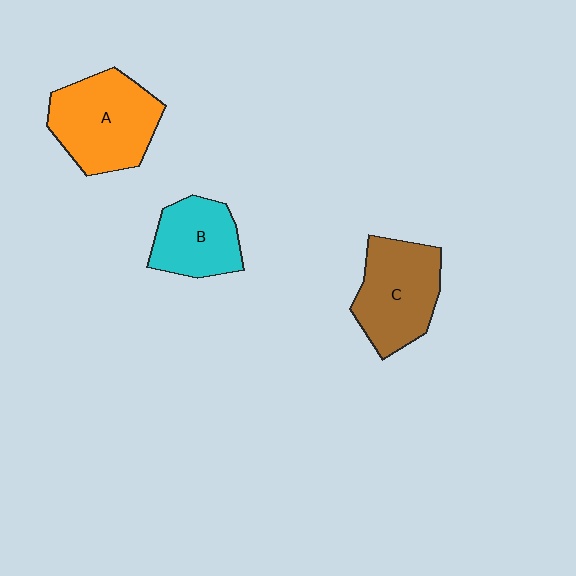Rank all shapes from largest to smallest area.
From largest to smallest: A (orange), C (brown), B (cyan).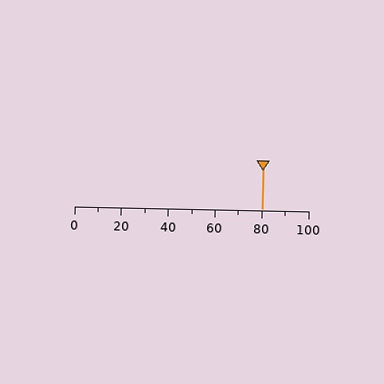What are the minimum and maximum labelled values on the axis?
The axis runs from 0 to 100.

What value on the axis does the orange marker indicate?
The marker indicates approximately 80.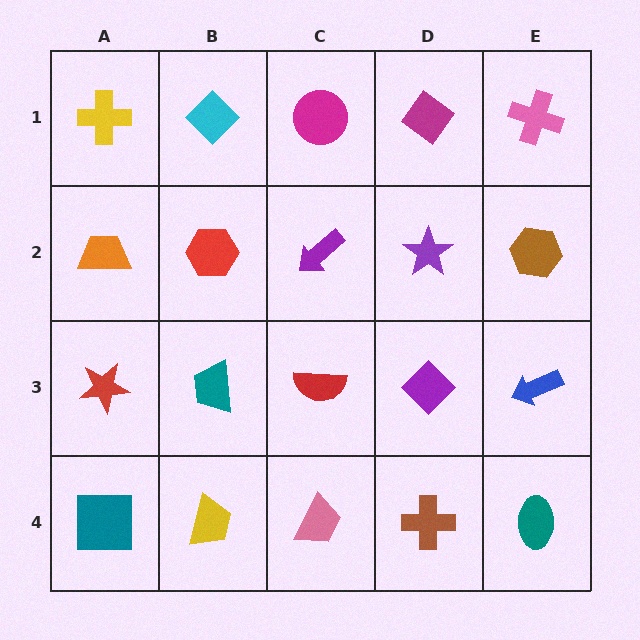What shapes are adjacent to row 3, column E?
A brown hexagon (row 2, column E), a teal ellipse (row 4, column E), a purple diamond (row 3, column D).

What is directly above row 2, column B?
A cyan diamond.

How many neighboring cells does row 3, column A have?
3.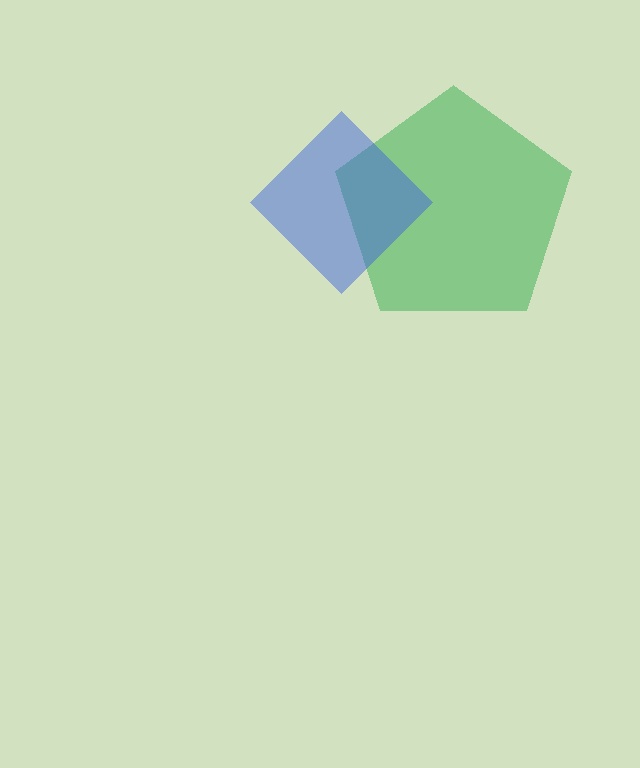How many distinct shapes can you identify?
There are 2 distinct shapes: a green pentagon, a blue diamond.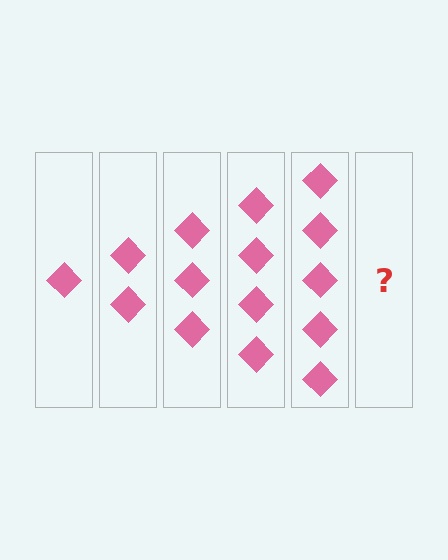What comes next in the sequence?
The next element should be 6 diamonds.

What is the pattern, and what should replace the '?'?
The pattern is that each step adds one more diamond. The '?' should be 6 diamonds.